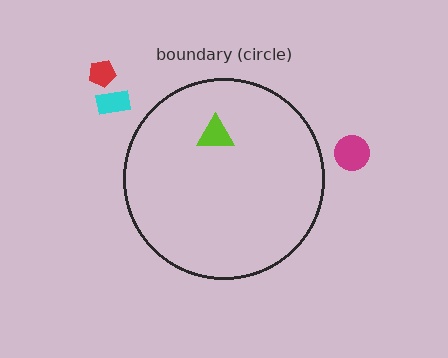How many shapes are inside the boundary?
1 inside, 3 outside.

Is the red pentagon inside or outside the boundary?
Outside.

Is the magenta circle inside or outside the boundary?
Outside.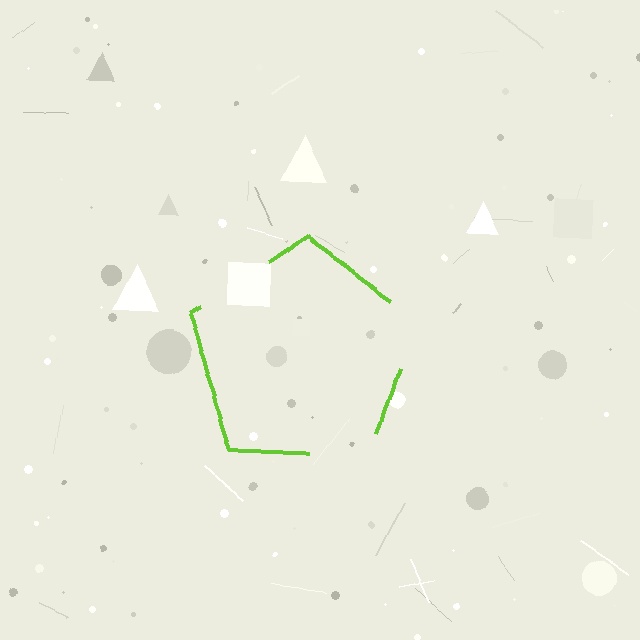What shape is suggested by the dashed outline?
The dashed outline suggests a pentagon.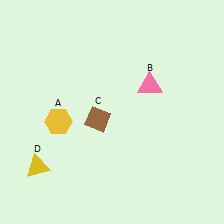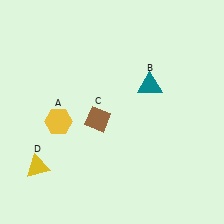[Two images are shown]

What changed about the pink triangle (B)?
In Image 1, B is pink. In Image 2, it changed to teal.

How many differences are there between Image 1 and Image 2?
There is 1 difference between the two images.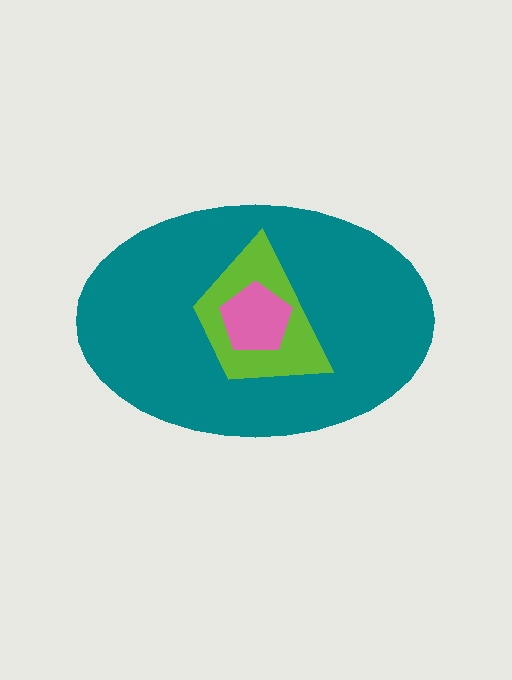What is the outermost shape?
The teal ellipse.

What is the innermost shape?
The pink pentagon.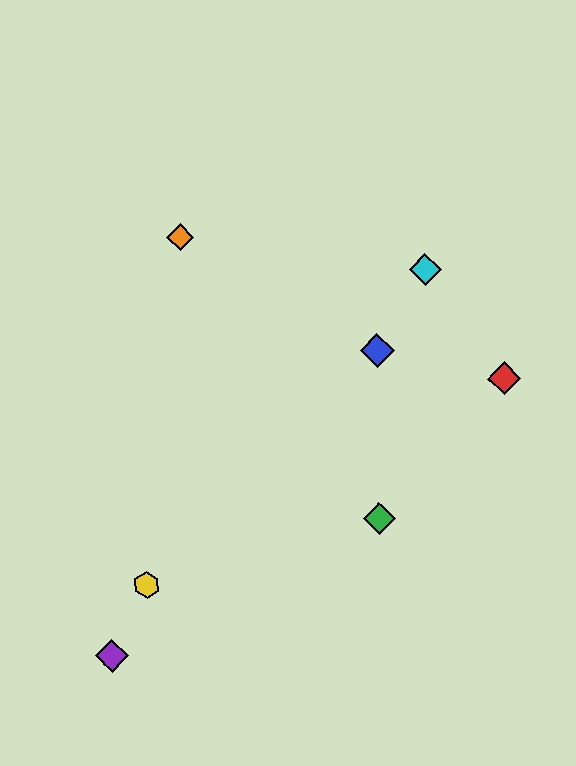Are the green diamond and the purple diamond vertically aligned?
No, the green diamond is at x≈379 and the purple diamond is at x≈112.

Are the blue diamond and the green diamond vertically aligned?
Yes, both are at x≈377.